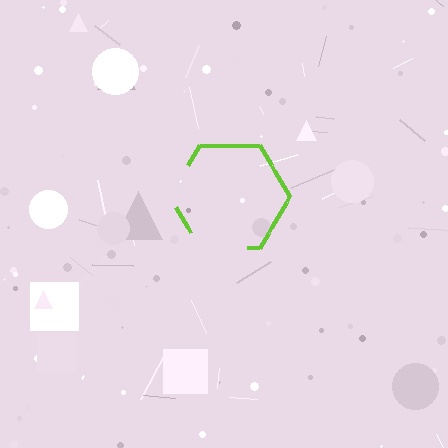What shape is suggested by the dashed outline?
The dashed outline suggests a hexagon.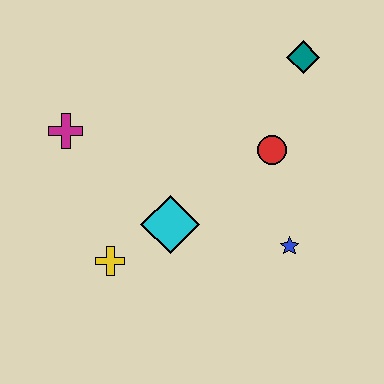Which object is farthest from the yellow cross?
The teal diamond is farthest from the yellow cross.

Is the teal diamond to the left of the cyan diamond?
No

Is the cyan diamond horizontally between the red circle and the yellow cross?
Yes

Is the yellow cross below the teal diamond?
Yes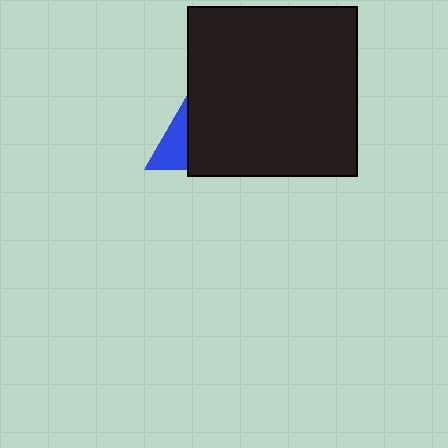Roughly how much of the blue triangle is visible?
A small part of it is visible (roughly 41%).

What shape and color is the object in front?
The object in front is a black rectangle.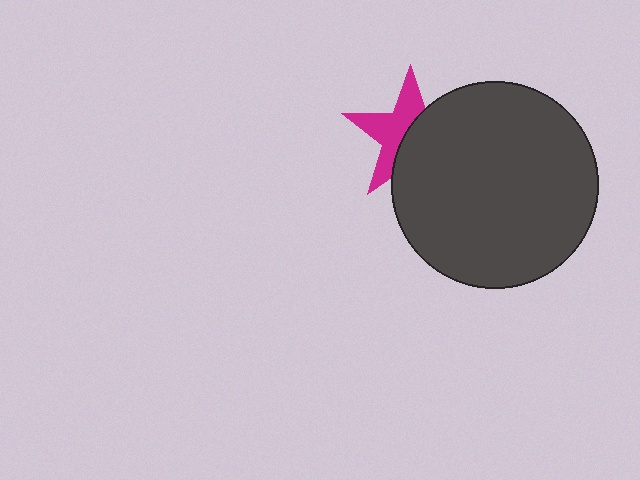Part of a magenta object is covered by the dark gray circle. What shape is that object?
It is a star.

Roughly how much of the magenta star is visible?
About half of it is visible (roughly 49%).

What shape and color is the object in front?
The object in front is a dark gray circle.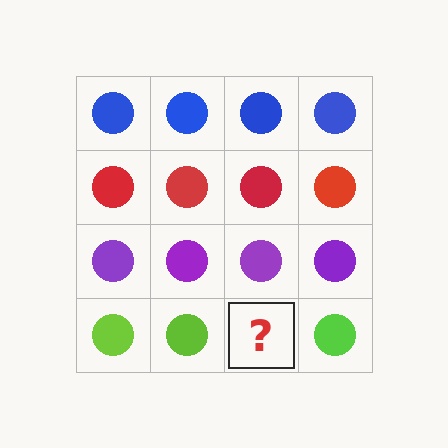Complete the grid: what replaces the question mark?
The question mark should be replaced with a lime circle.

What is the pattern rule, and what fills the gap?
The rule is that each row has a consistent color. The gap should be filled with a lime circle.